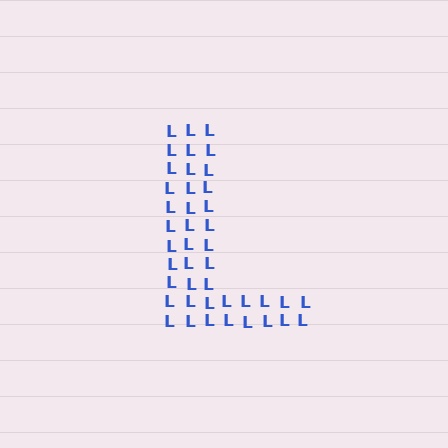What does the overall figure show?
The overall figure shows the letter L.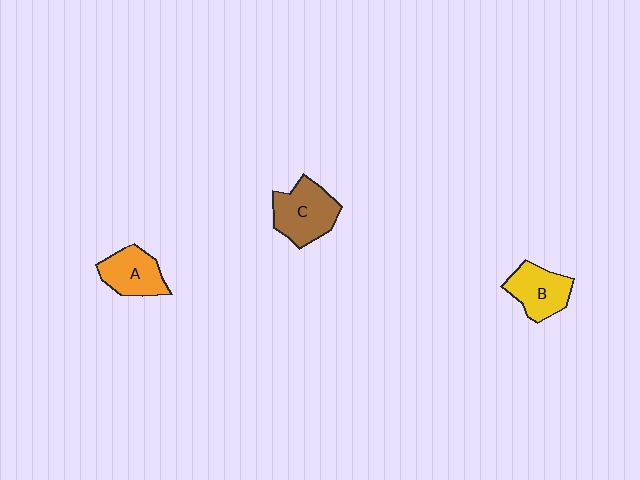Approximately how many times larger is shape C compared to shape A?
Approximately 1.3 times.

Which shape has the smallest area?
Shape A (orange).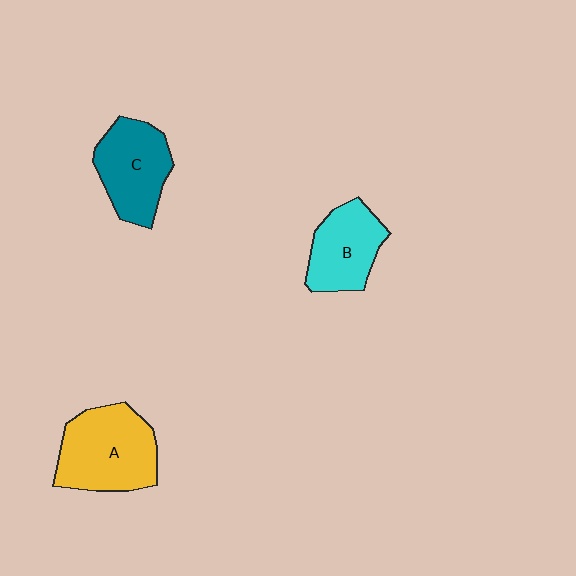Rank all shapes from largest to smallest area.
From largest to smallest: A (yellow), C (teal), B (cyan).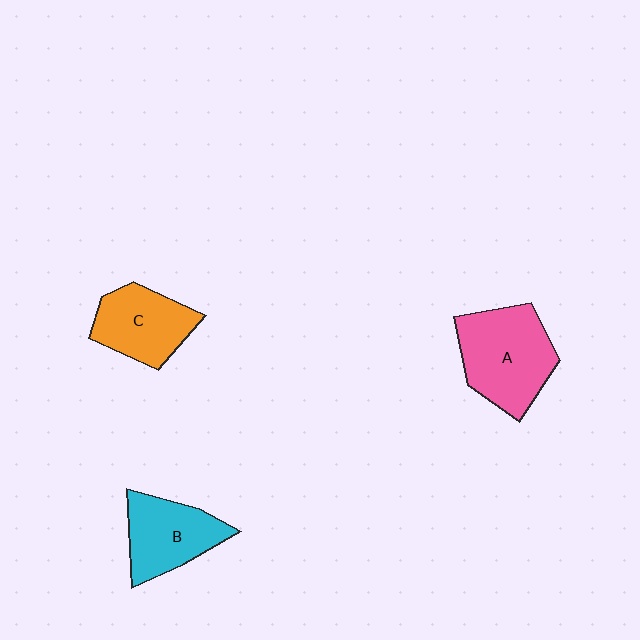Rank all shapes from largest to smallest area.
From largest to smallest: A (pink), B (cyan), C (orange).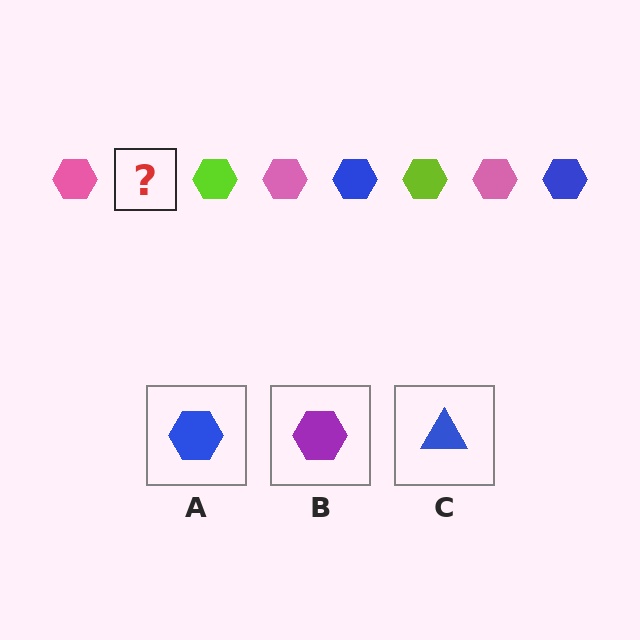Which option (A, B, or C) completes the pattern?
A.